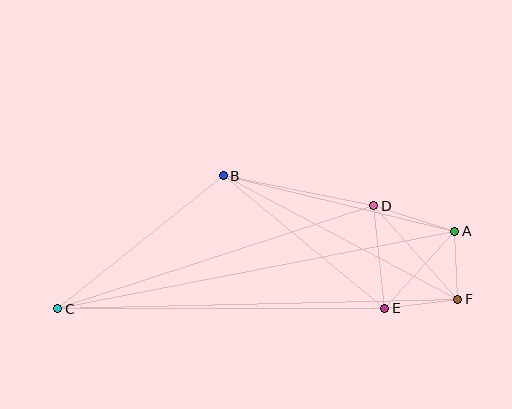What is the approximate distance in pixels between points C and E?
The distance between C and E is approximately 327 pixels.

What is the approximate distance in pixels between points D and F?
The distance between D and F is approximately 126 pixels.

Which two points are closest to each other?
Points A and F are closest to each other.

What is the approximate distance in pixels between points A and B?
The distance between A and B is approximately 238 pixels.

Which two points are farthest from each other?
Points A and C are farthest from each other.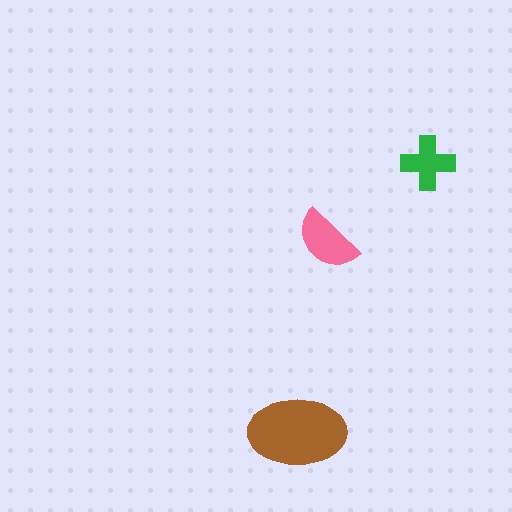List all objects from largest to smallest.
The brown ellipse, the pink semicircle, the green cross.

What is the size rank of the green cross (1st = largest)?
3rd.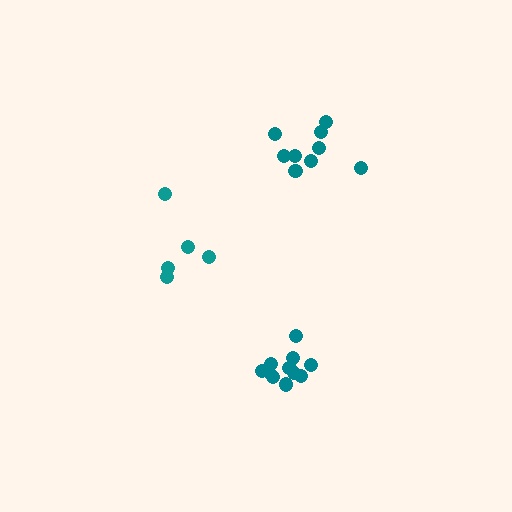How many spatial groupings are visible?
There are 3 spatial groupings.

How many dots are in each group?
Group 1: 9 dots, Group 2: 11 dots, Group 3: 5 dots (25 total).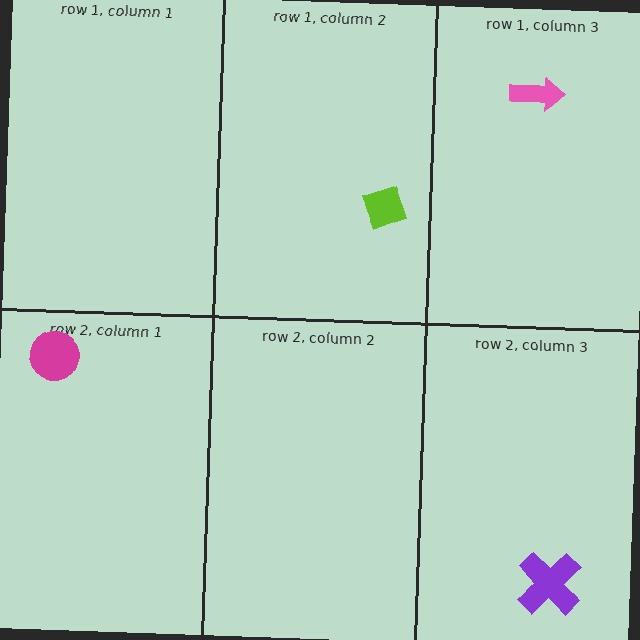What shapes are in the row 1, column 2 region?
The lime diamond.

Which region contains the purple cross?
The row 2, column 3 region.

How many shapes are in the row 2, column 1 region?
1.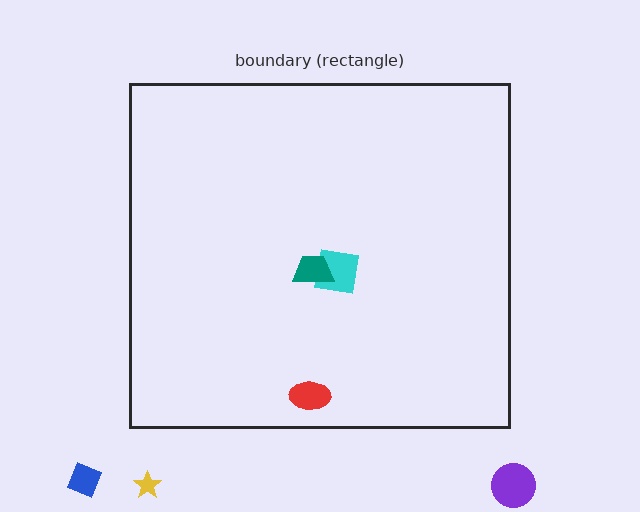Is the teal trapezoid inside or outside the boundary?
Inside.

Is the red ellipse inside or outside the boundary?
Inside.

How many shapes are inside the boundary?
3 inside, 3 outside.